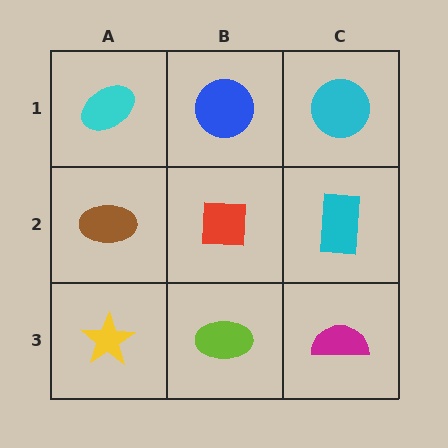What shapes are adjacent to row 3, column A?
A brown ellipse (row 2, column A), a lime ellipse (row 3, column B).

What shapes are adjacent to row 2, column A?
A cyan ellipse (row 1, column A), a yellow star (row 3, column A), a red square (row 2, column B).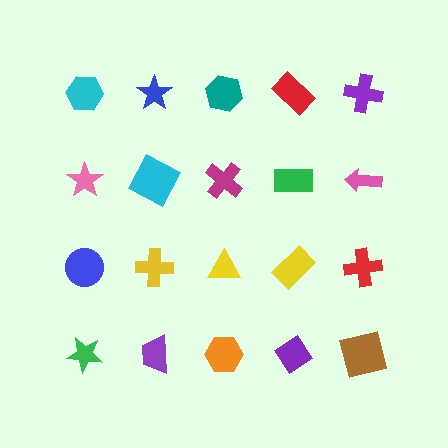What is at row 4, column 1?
A green star.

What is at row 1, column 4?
A red rectangle.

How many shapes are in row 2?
5 shapes.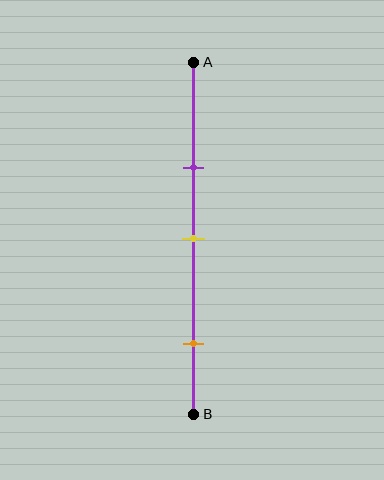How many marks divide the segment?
There are 3 marks dividing the segment.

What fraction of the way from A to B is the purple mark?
The purple mark is approximately 30% (0.3) of the way from A to B.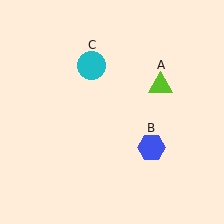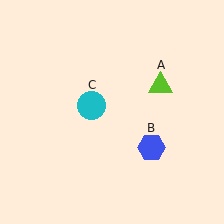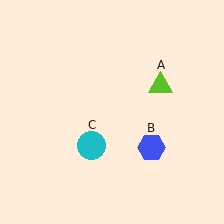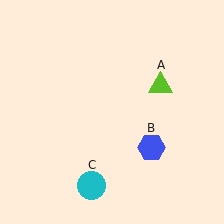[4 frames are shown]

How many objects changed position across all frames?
1 object changed position: cyan circle (object C).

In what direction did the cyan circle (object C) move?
The cyan circle (object C) moved down.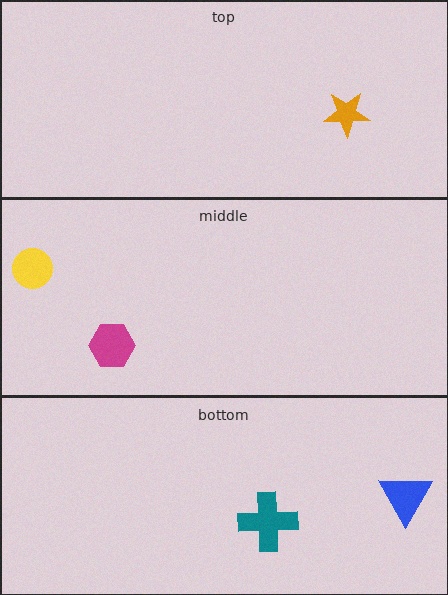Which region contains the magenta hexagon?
The middle region.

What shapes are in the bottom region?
The blue triangle, the teal cross.